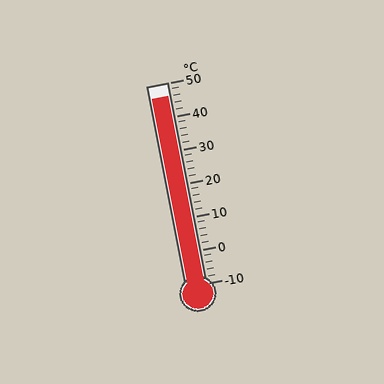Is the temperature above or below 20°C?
The temperature is above 20°C.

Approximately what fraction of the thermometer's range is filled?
The thermometer is filled to approximately 95% of its range.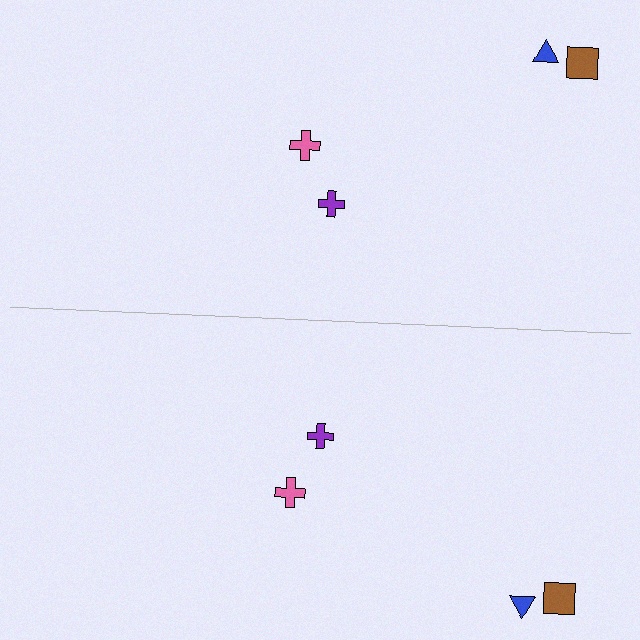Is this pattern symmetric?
Yes, this pattern has bilateral (reflection) symmetry.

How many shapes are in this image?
There are 8 shapes in this image.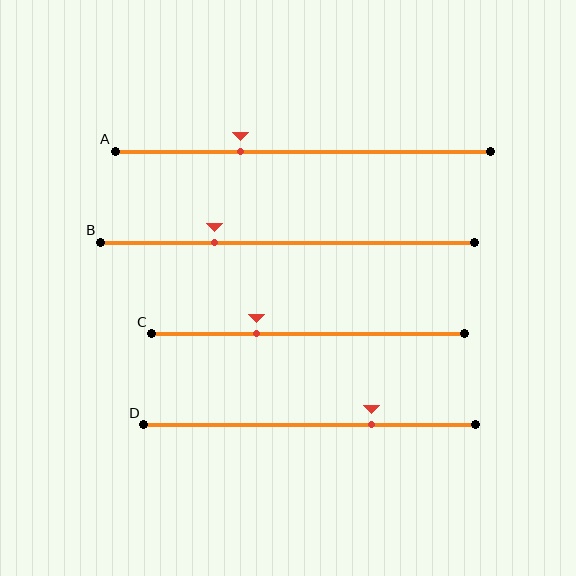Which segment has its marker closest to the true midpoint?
Segment C has its marker closest to the true midpoint.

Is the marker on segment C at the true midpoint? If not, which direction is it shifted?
No, the marker on segment C is shifted to the left by about 16% of the segment length.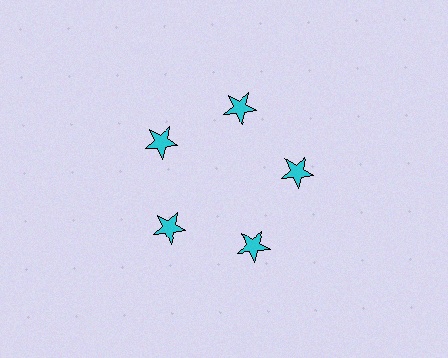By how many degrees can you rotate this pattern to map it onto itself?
The pattern maps onto itself every 72 degrees of rotation.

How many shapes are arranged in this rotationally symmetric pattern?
There are 5 shapes, arranged in 5 groups of 1.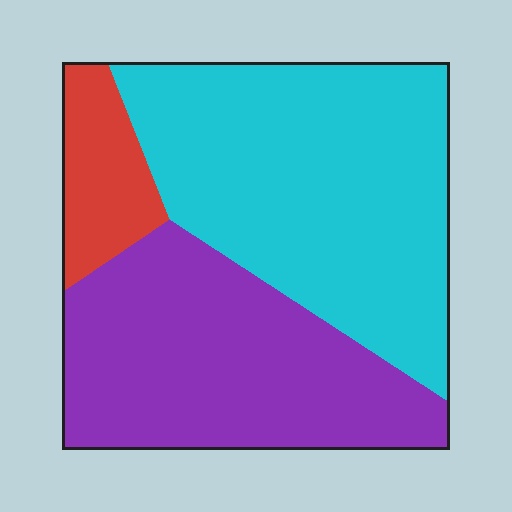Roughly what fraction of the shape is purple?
Purple covers roughly 40% of the shape.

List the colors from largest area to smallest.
From largest to smallest: cyan, purple, red.